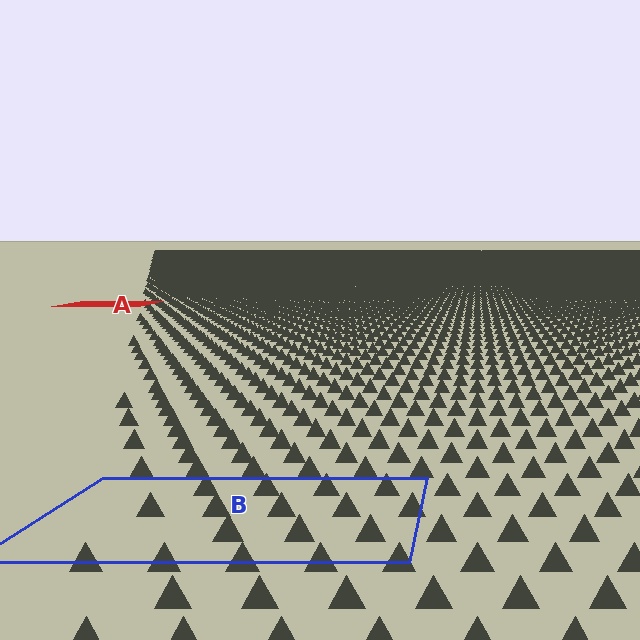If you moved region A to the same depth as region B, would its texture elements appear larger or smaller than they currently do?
They would appear larger. At a closer depth, the same texture elements are projected at a bigger on-screen size.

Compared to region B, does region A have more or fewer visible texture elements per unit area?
Region A has more texture elements per unit area — they are packed more densely because it is farther away.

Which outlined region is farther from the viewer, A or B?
Region A is farther from the viewer — the texture elements inside it appear smaller and more densely packed.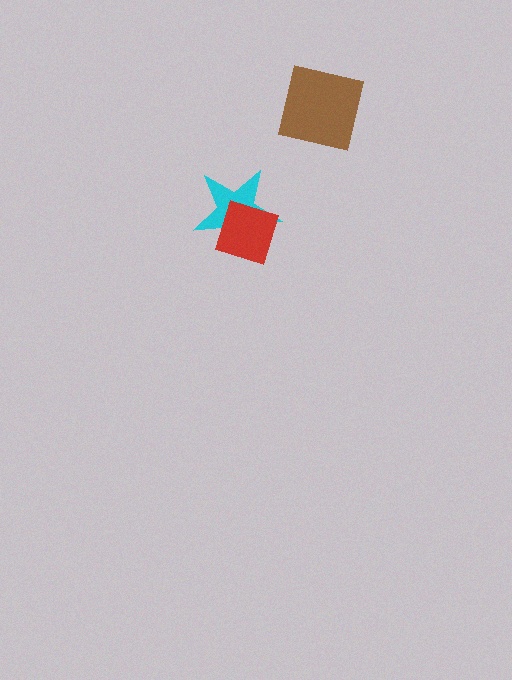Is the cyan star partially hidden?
Yes, it is partially covered by another shape.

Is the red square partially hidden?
No, no other shape covers it.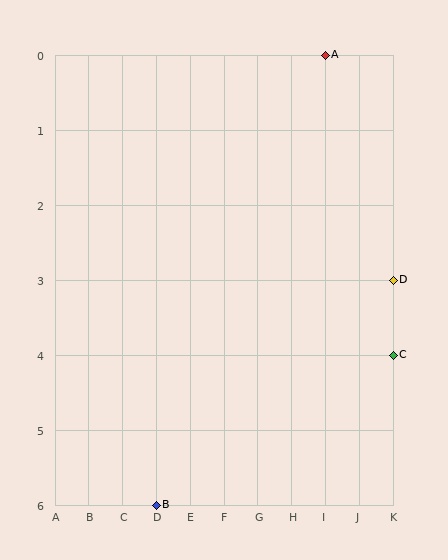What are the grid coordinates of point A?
Point A is at grid coordinates (I, 0).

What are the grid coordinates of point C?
Point C is at grid coordinates (K, 4).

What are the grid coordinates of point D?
Point D is at grid coordinates (K, 3).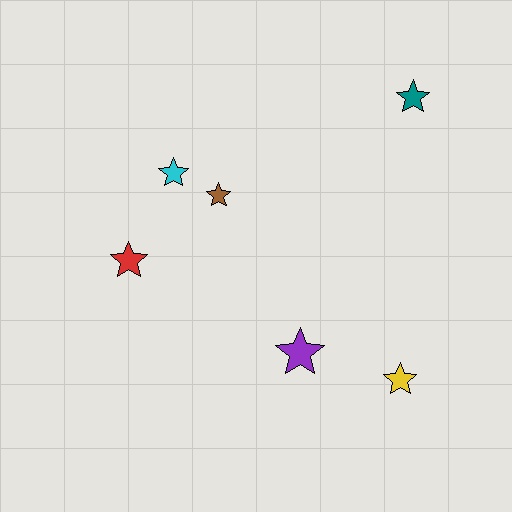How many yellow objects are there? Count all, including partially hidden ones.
There is 1 yellow object.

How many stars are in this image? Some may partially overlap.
There are 6 stars.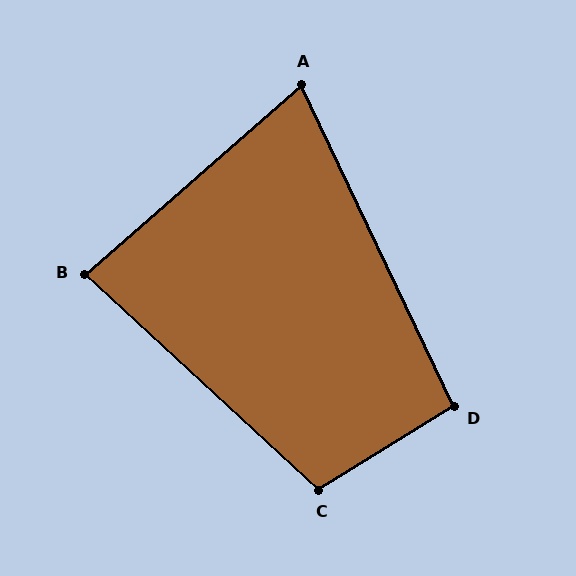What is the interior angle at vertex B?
Approximately 84 degrees (acute).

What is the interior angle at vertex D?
Approximately 96 degrees (obtuse).